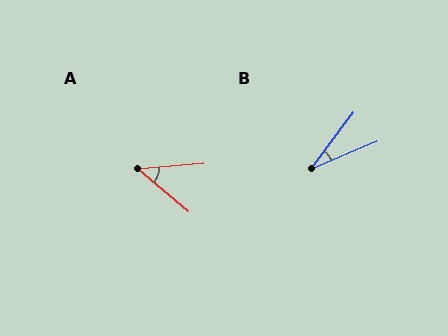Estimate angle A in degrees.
Approximately 45 degrees.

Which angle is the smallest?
B, at approximately 30 degrees.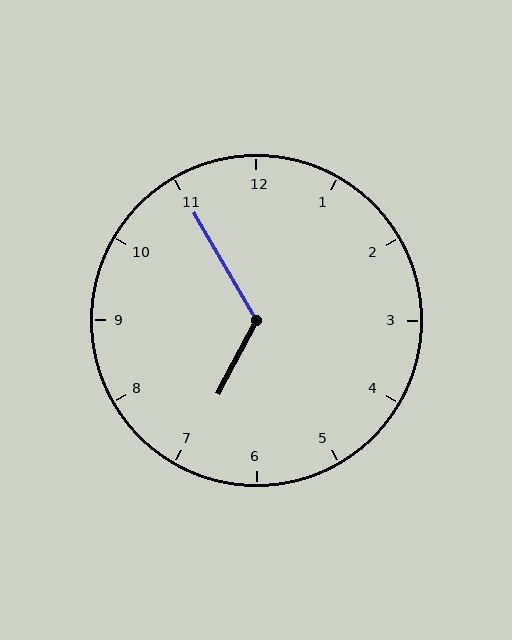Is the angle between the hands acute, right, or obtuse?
It is obtuse.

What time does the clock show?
6:55.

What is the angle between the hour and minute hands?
Approximately 122 degrees.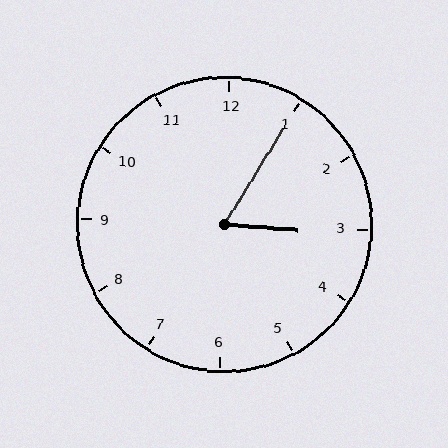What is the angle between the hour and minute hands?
Approximately 62 degrees.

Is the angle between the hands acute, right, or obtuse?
It is acute.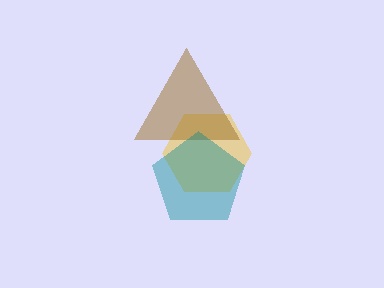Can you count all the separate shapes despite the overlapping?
Yes, there are 3 separate shapes.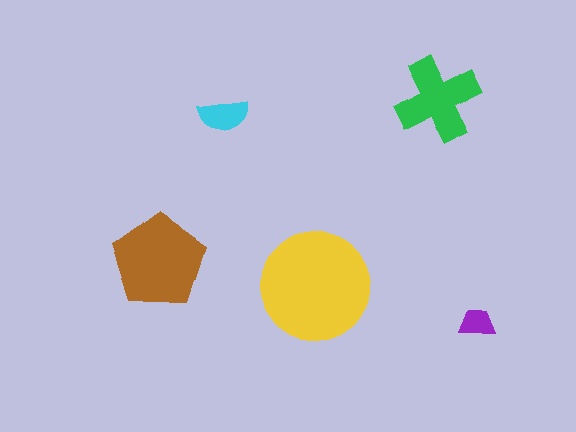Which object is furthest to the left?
The brown pentagon is leftmost.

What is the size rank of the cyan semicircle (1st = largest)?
4th.